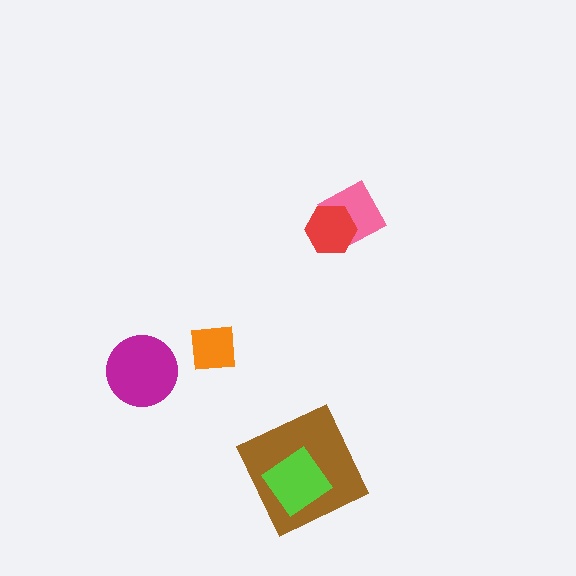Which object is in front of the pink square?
The red hexagon is in front of the pink square.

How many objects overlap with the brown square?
1 object overlaps with the brown square.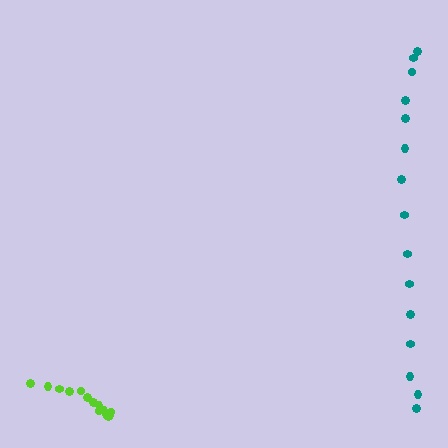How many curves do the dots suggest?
There are 2 distinct paths.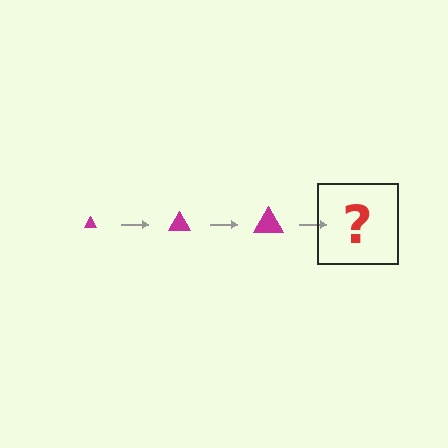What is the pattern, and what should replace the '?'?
The pattern is that the triangle gets progressively larger each step. The '?' should be a magenta triangle, larger than the previous one.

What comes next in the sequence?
The next element should be a magenta triangle, larger than the previous one.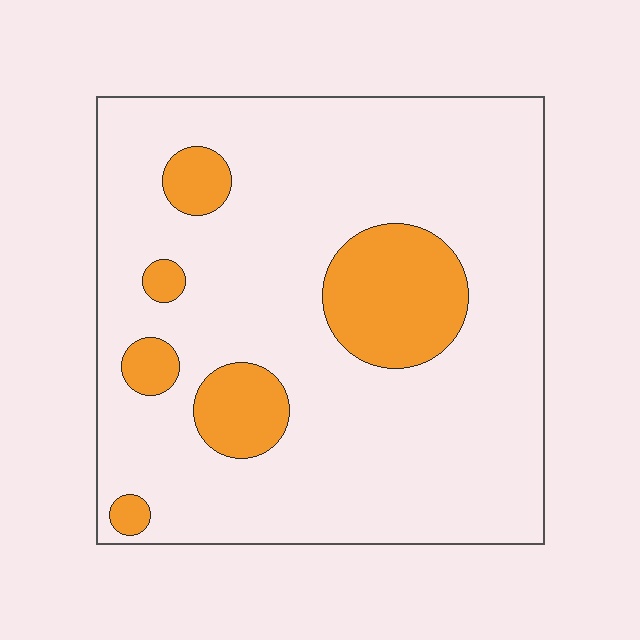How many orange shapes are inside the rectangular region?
6.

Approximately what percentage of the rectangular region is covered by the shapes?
Approximately 15%.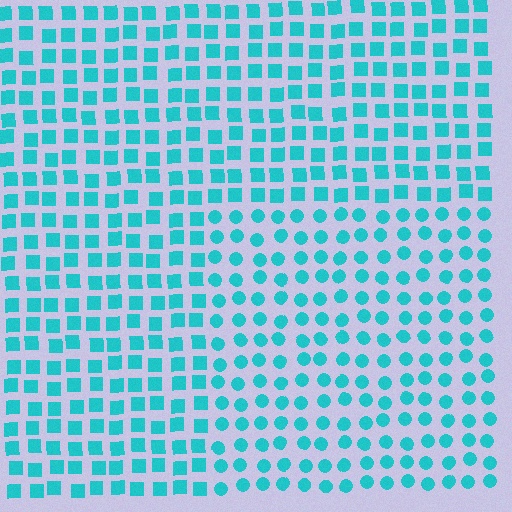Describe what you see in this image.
The image is filled with small cyan elements arranged in a uniform grid. A rectangle-shaped region contains circles, while the surrounding area contains squares. The boundary is defined purely by the change in element shape.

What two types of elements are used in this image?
The image uses circles inside the rectangle region and squares outside it.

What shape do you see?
I see a rectangle.